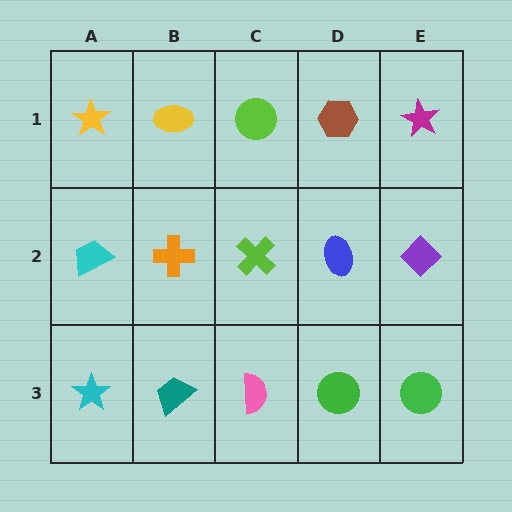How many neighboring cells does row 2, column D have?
4.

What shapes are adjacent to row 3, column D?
A blue ellipse (row 2, column D), a pink semicircle (row 3, column C), a green circle (row 3, column E).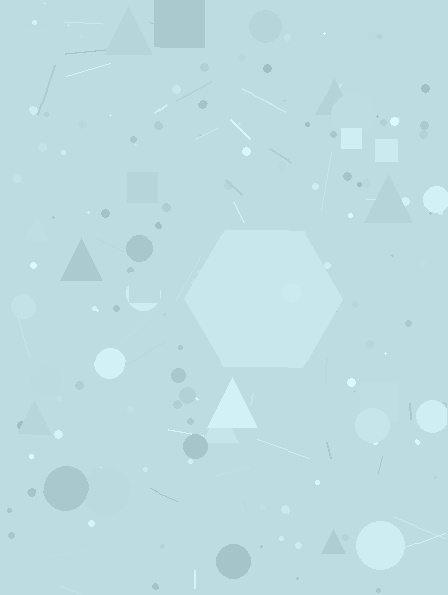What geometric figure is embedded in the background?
A hexagon is embedded in the background.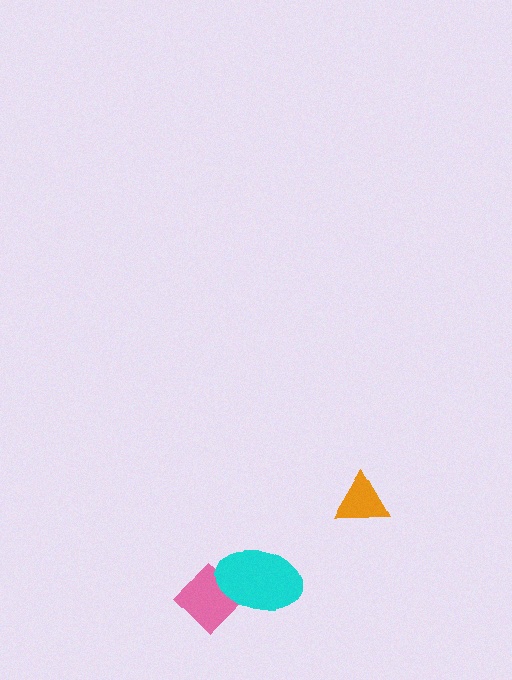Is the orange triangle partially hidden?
No, no other shape covers it.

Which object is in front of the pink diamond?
The cyan ellipse is in front of the pink diamond.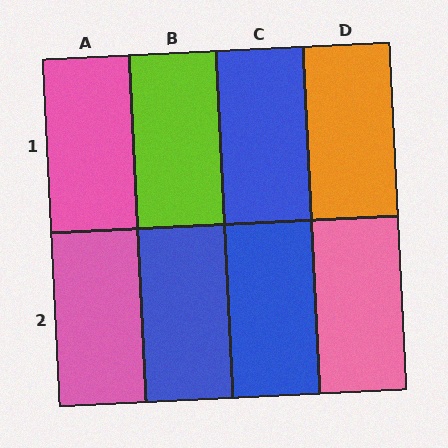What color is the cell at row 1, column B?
Lime.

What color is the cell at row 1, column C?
Blue.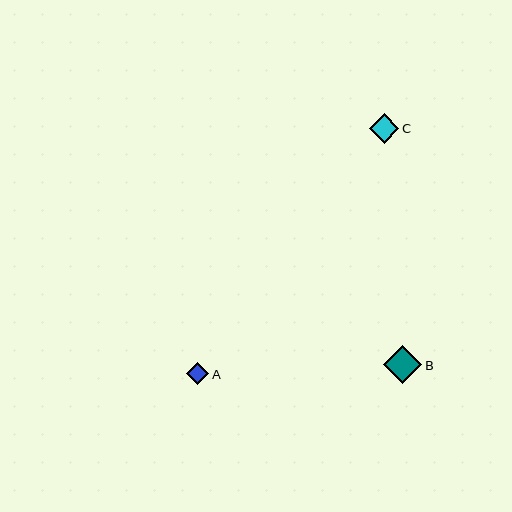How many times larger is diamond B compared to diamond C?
Diamond B is approximately 1.3 times the size of diamond C.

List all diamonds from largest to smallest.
From largest to smallest: B, C, A.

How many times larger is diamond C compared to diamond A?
Diamond C is approximately 1.4 times the size of diamond A.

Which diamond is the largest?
Diamond B is the largest with a size of approximately 38 pixels.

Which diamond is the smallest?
Diamond A is the smallest with a size of approximately 22 pixels.